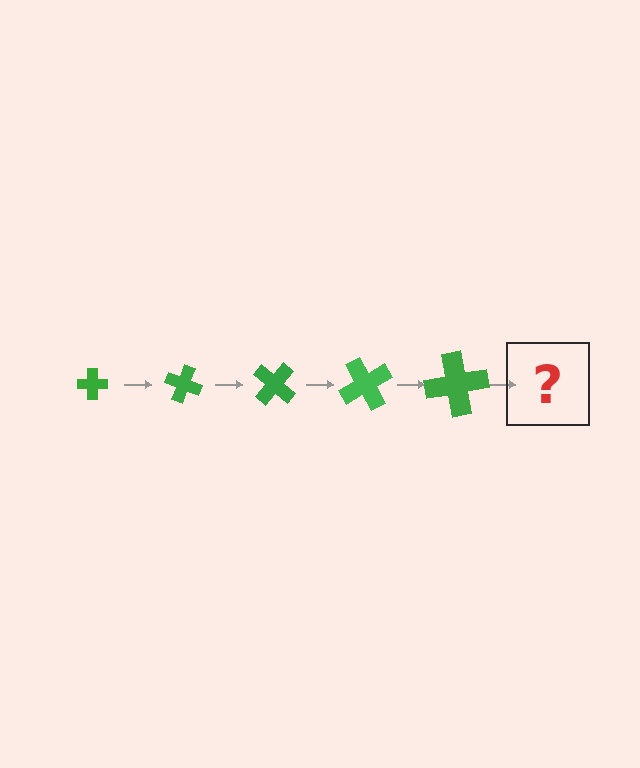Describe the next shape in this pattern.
It should be a cross, larger than the previous one and rotated 100 degrees from the start.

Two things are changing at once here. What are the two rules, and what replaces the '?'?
The two rules are that the cross grows larger each step and it rotates 20 degrees each step. The '?' should be a cross, larger than the previous one and rotated 100 degrees from the start.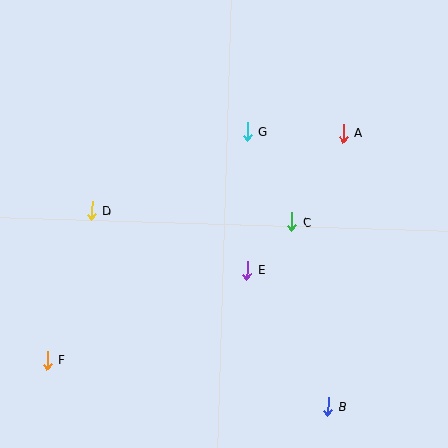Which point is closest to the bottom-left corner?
Point F is closest to the bottom-left corner.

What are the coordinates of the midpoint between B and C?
The midpoint between B and C is at (310, 314).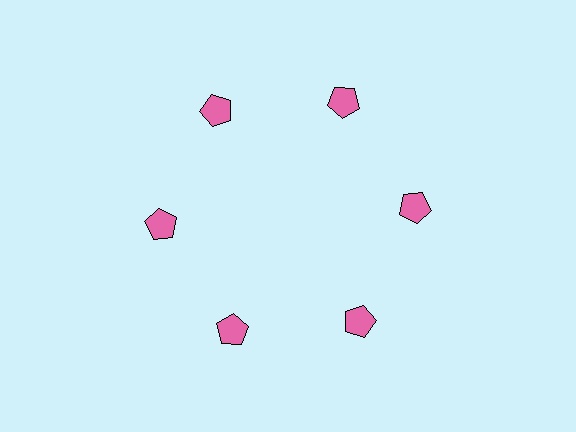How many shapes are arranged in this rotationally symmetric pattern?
There are 6 shapes, arranged in 6 groups of 1.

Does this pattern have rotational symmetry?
Yes, this pattern has 6-fold rotational symmetry. It looks the same after rotating 60 degrees around the center.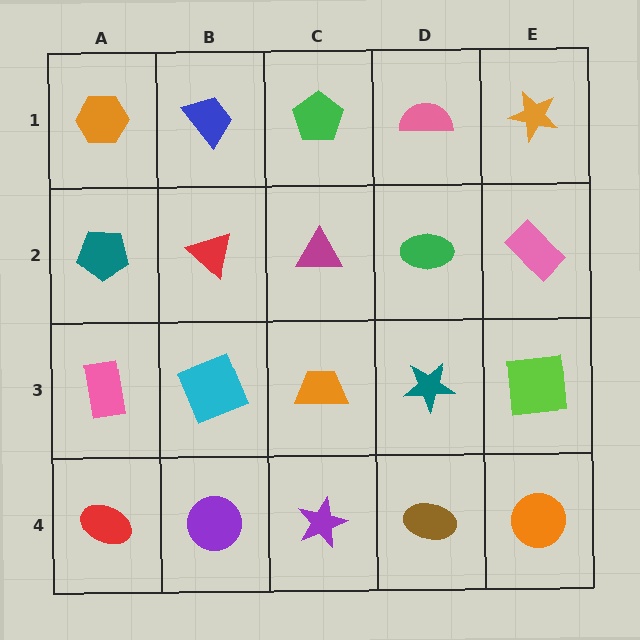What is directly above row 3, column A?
A teal pentagon.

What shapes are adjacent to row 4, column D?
A teal star (row 3, column D), a purple star (row 4, column C), an orange circle (row 4, column E).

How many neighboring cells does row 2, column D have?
4.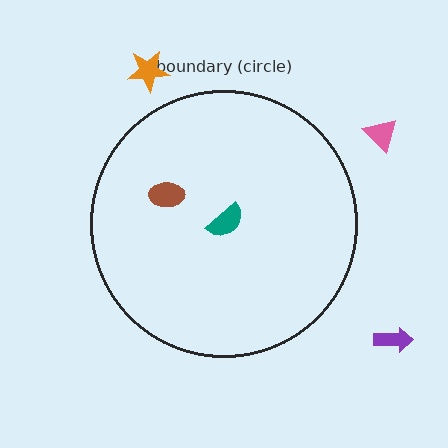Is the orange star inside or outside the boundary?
Outside.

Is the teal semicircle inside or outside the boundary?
Inside.